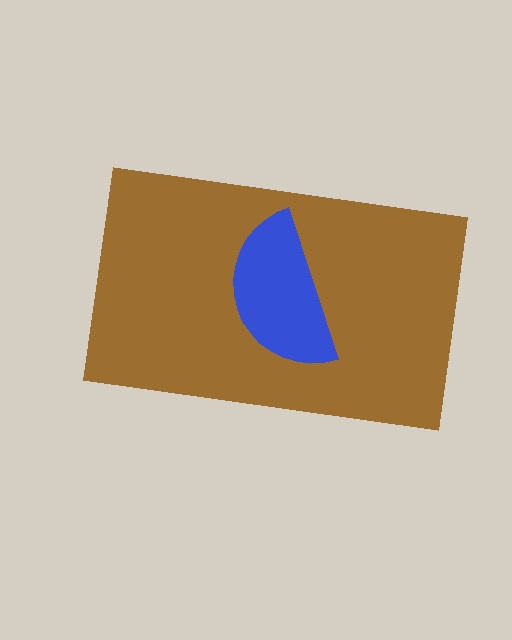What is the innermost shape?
The blue semicircle.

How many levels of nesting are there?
2.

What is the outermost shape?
The brown rectangle.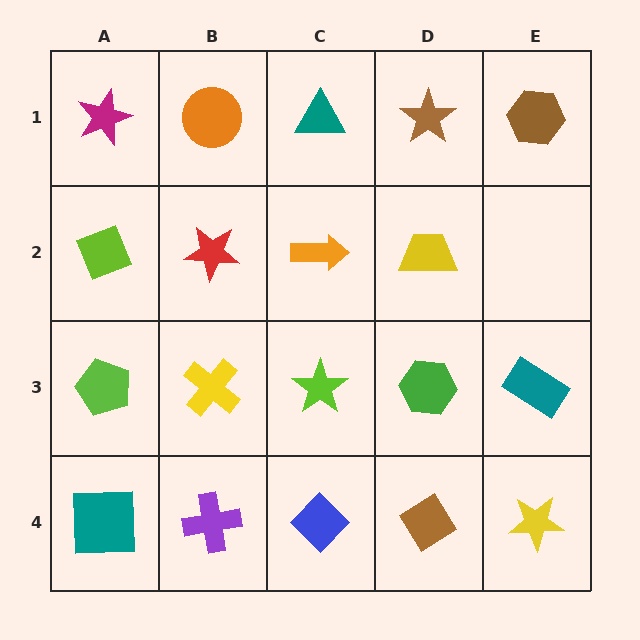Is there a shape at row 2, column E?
No, that cell is empty.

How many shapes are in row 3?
5 shapes.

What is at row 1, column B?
An orange circle.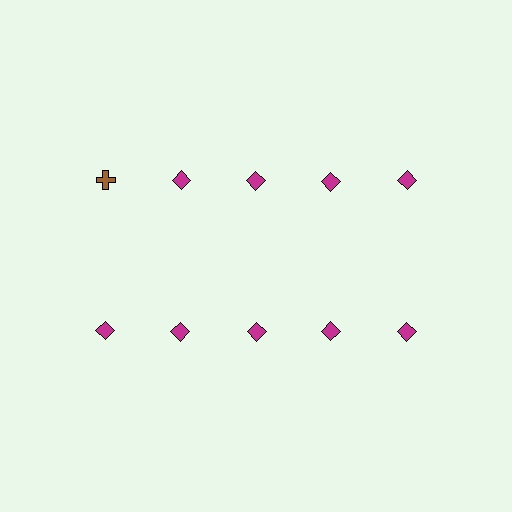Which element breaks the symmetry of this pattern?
The brown cross in the top row, leftmost column breaks the symmetry. All other shapes are magenta diamonds.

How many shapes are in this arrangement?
There are 10 shapes arranged in a grid pattern.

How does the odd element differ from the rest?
It differs in both color (brown instead of magenta) and shape (cross instead of diamond).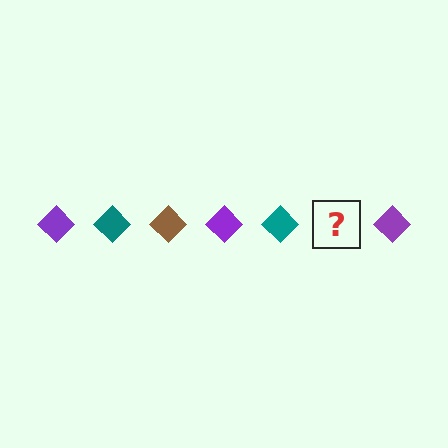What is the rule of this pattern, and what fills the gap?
The rule is that the pattern cycles through purple, teal, brown diamonds. The gap should be filled with a brown diamond.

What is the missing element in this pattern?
The missing element is a brown diamond.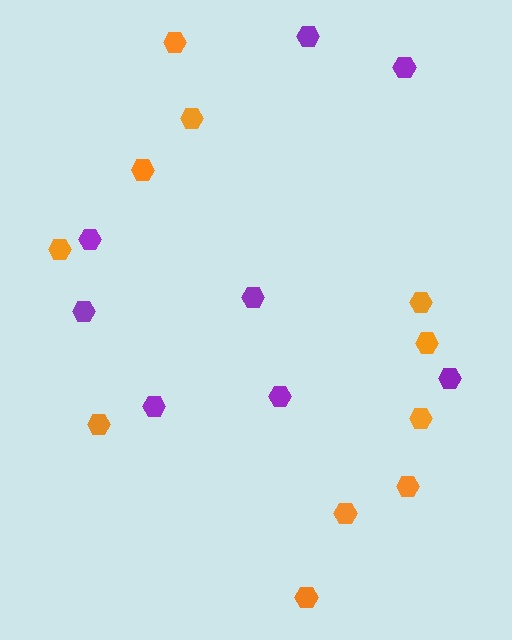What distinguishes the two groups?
There are 2 groups: one group of purple hexagons (8) and one group of orange hexagons (11).